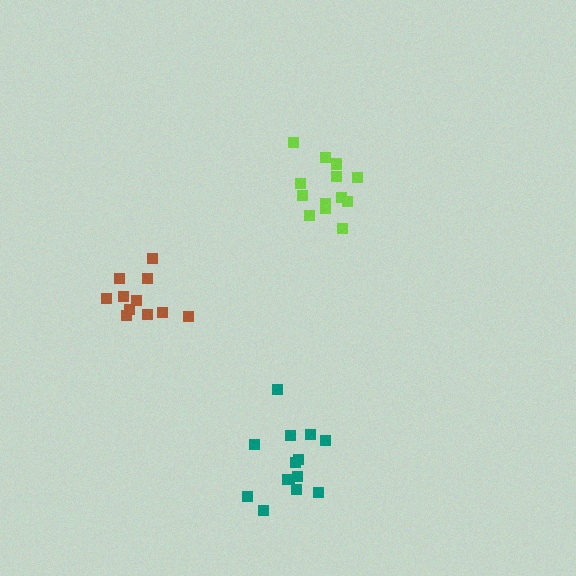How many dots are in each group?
Group 1: 11 dots, Group 2: 14 dots, Group 3: 14 dots (39 total).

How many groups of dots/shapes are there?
There are 3 groups.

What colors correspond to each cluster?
The clusters are colored: brown, teal, lime.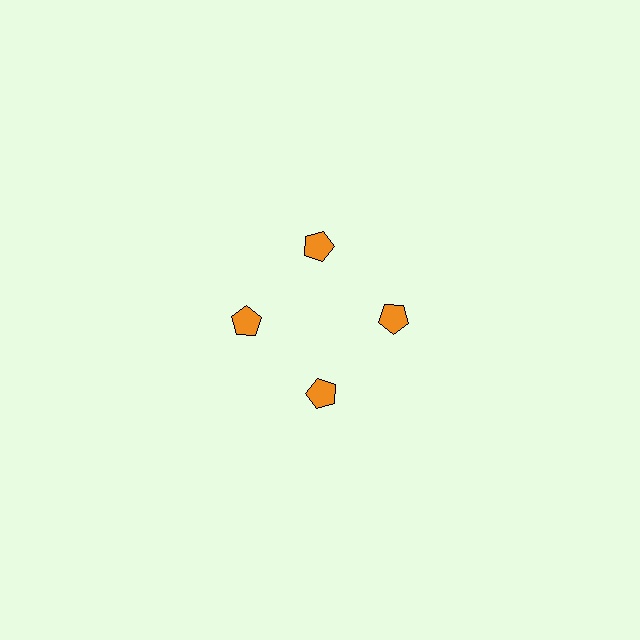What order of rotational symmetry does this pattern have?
This pattern has 4-fold rotational symmetry.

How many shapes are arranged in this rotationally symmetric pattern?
There are 4 shapes, arranged in 4 groups of 1.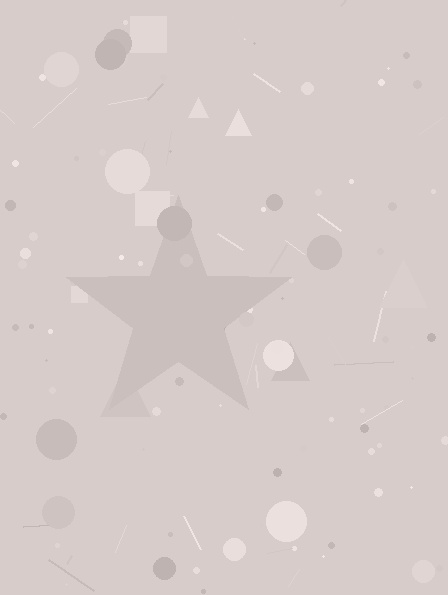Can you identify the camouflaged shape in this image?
The camouflaged shape is a star.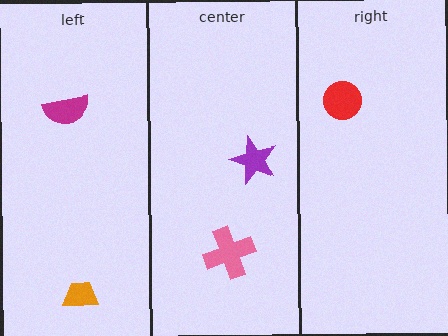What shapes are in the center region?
The pink cross, the purple star.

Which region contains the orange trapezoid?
The left region.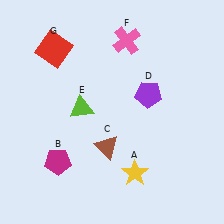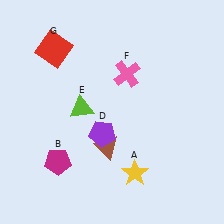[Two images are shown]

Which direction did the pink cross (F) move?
The pink cross (F) moved down.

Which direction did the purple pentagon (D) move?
The purple pentagon (D) moved left.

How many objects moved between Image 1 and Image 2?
2 objects moved between the two images.